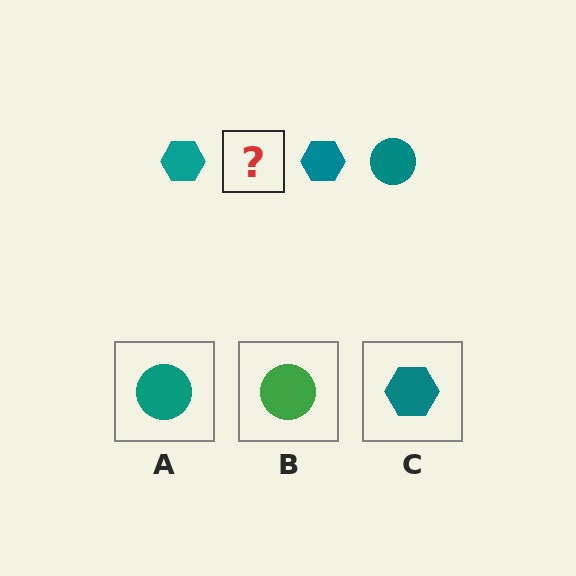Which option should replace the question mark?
Option A.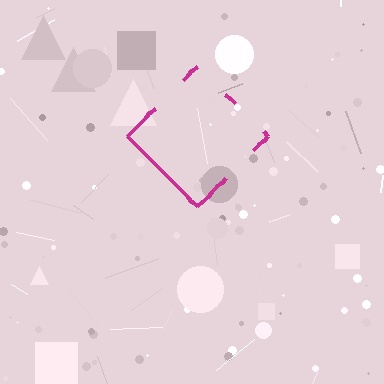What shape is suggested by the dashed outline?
The dashed outline suggests a diamond.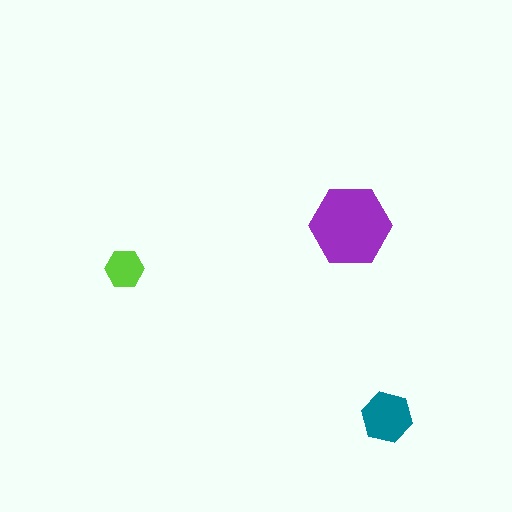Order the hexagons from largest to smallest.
the purple one, the teal one, the lime one.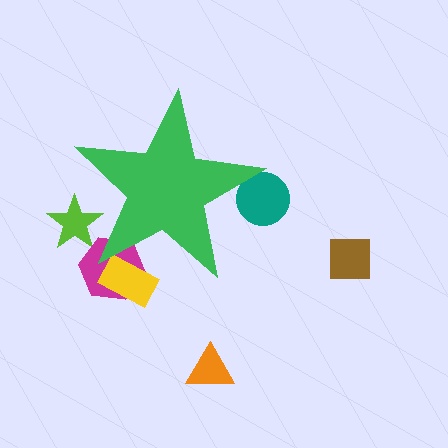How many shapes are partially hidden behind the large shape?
4 shapes are partially hidden.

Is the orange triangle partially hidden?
No, the orange triangle is fully visible.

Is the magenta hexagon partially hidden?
Yes, the magenta hexagon is partially hidden behind the green star.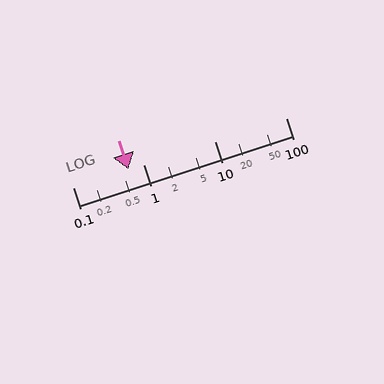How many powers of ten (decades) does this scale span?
The scale spans 3 decades, from 0.1 to 100.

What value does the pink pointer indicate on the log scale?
The pointer indicates approximately 0.61.